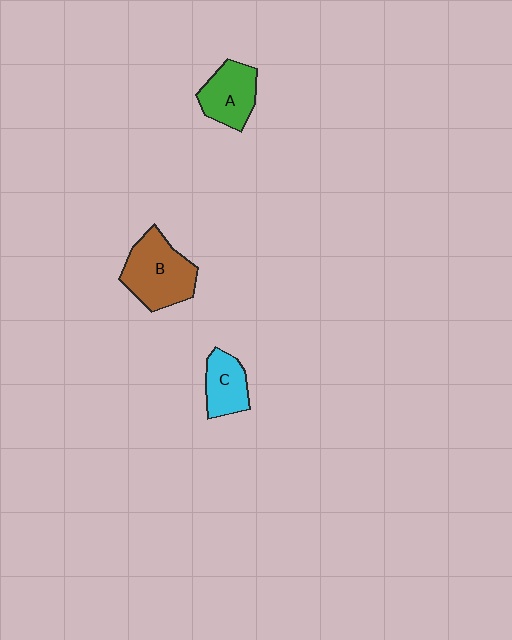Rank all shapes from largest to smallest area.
From largest to smallest: B (brown), A (green), C (cyan).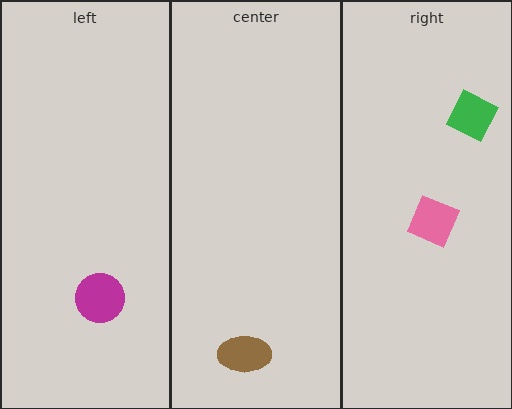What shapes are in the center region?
The brown ellipse.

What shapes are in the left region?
The magenta circle.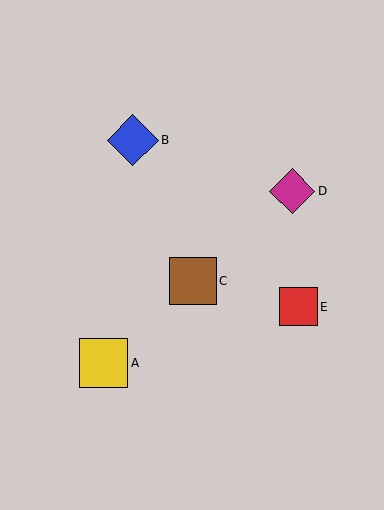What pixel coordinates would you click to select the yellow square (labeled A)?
Click at (103, 363) to select the yellow square A.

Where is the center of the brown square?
The center of the brown square is at (193, 281).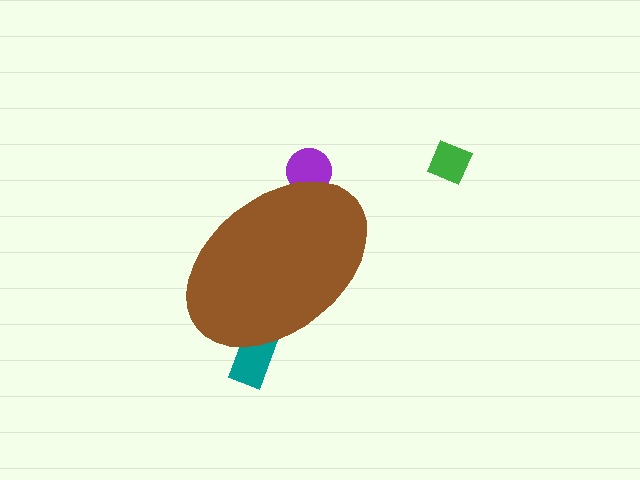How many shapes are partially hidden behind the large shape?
2 shapes are partially hidden.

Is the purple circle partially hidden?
Yes, the purple circle is partially hidden behind the brown ellipse.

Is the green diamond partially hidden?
No, the green diamond is fully visible.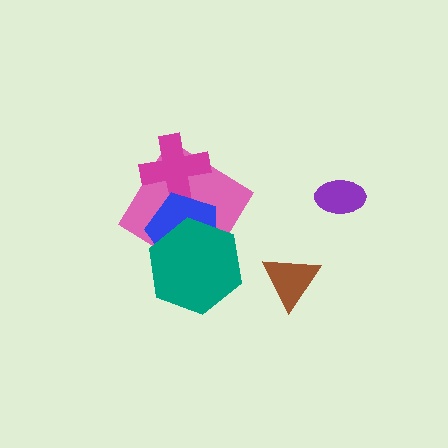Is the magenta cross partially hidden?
Yes, it is partially covered by another shape.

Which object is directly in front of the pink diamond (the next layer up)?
The magenta cross is directly in front of the pink diamond.